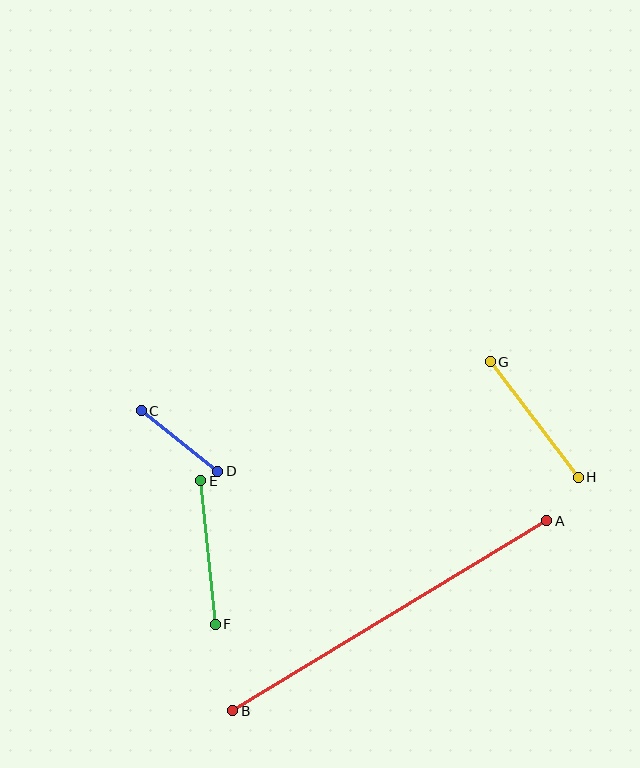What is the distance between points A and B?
The distance is approximately 367 pixels.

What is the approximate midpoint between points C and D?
The midpoint is at approximately (180, 441) pixels.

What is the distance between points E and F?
The distance is approximately 144 pixels.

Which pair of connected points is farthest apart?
Points A and B are farthest apart.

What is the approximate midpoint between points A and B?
The midpoint is at approximately (390, 616) pixels.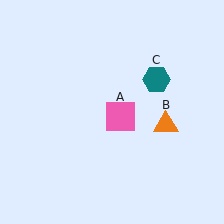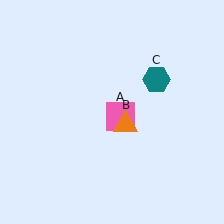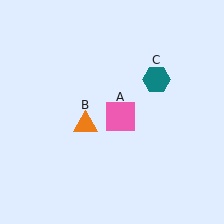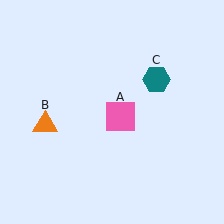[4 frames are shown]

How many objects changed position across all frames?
1 object changed position: orange triangle (object B).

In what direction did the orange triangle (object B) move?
The orange triangle (object B) moved left.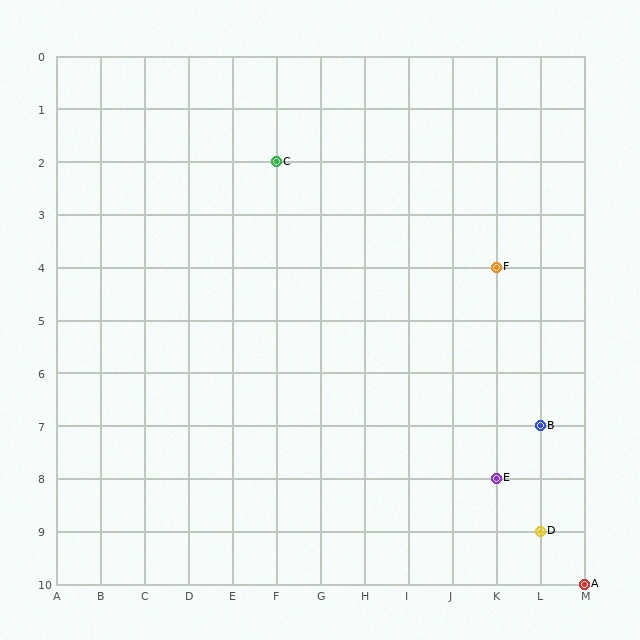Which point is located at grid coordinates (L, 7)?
Point B is at (L, 7).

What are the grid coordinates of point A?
Point A is at grid coordinates (M, 10).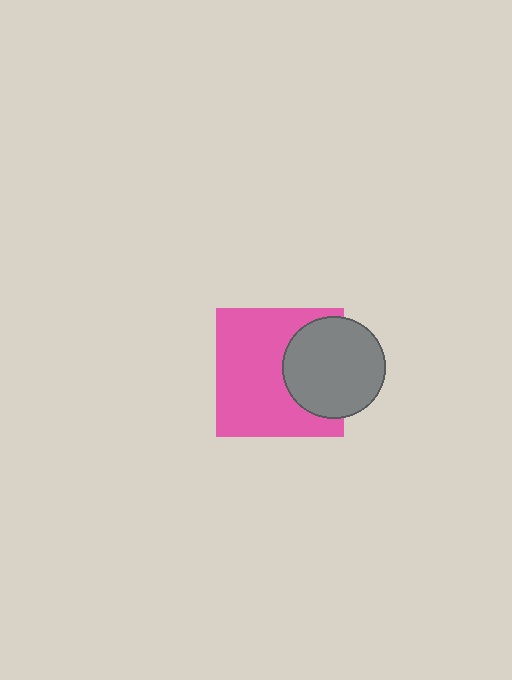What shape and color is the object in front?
The object in front is a gray circle.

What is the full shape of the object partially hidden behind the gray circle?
The partially hidden object is a pink square.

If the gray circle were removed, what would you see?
You would see the complete pink square.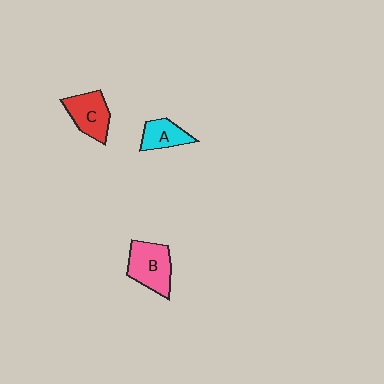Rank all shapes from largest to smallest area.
From largest to smallest: B (pink), C (red), A (cyan).